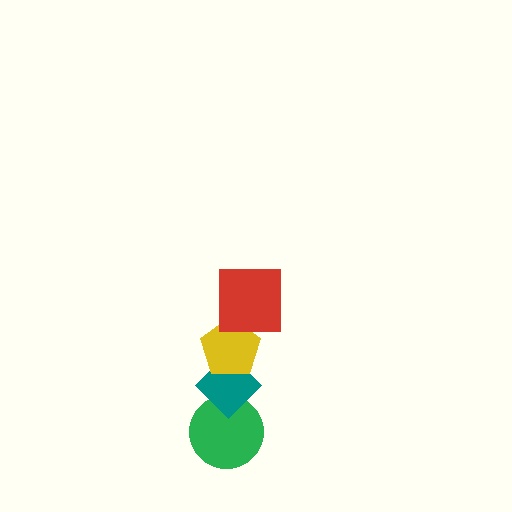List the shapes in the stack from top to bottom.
From top to bottom: the red square, the yellow pentagon, the teal diamond, the green circle.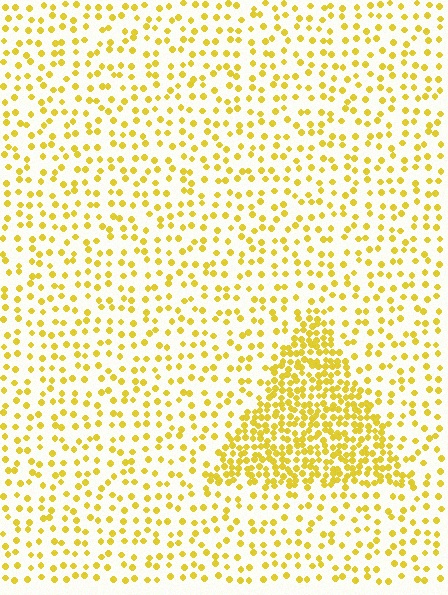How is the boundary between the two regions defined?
The boundary is defined by a change in element density (approximately 2.7x ratio). All elements are the same color, size, and shape.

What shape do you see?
I see a triangle.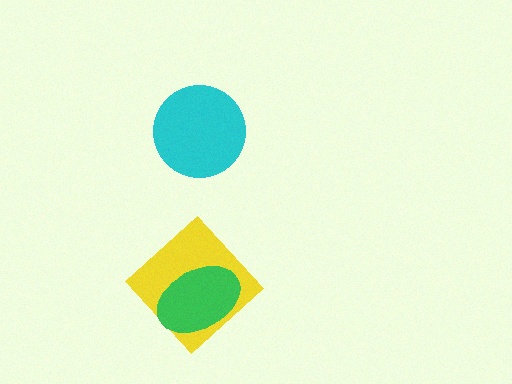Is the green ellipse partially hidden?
No, no other shape covers it.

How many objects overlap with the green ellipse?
1 object overlaps with the green ellipse.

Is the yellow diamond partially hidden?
Yes, it is partially covered by another shape.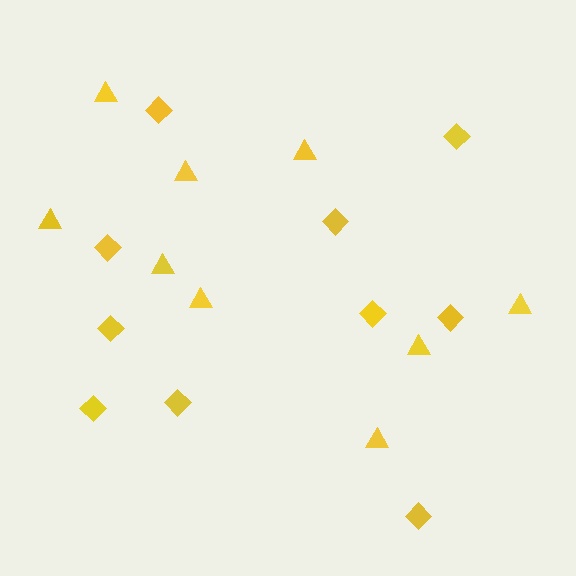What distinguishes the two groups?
There are 2 groups: one group of diamonds (10) and one group of triangles (9).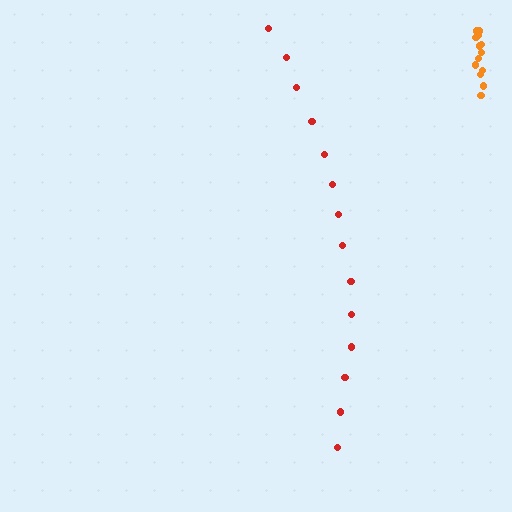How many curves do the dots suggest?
There are 2 distinct paths.